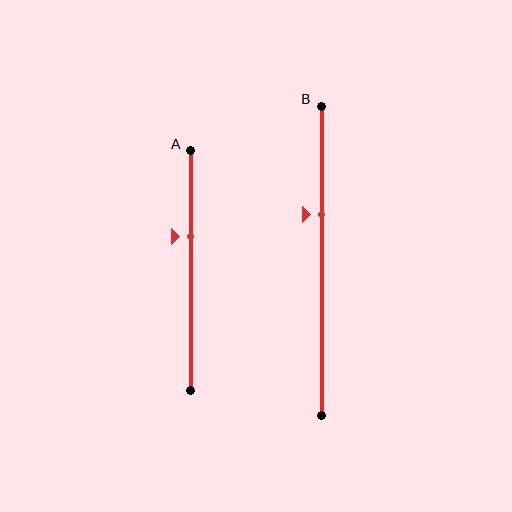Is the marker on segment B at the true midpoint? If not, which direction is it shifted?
No, the marker on segment B is shifted upward by about 15% of the segment length.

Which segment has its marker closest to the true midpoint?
Segment A has its marker closest to the true midpoint.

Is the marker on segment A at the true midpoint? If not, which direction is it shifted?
No, the marker on segment A is shifted upward by about 15% of the segment length.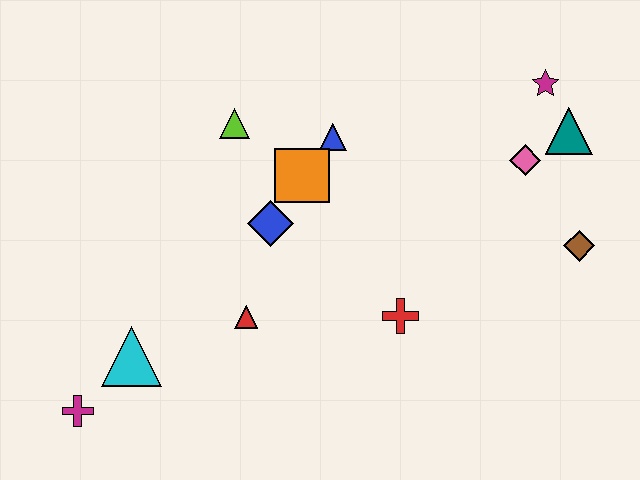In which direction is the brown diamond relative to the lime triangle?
The brown diamond is to the right of the lime triangle.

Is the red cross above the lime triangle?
No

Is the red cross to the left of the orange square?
No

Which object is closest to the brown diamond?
The pink diamond is closest to the brown diamond.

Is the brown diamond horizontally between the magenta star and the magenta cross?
No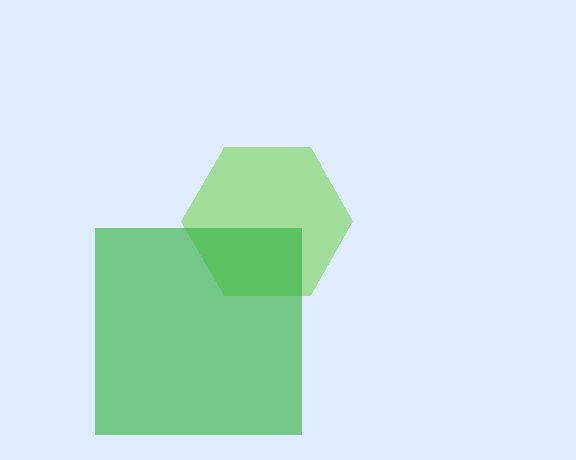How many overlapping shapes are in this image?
There are 2 overlapping shapes in the image.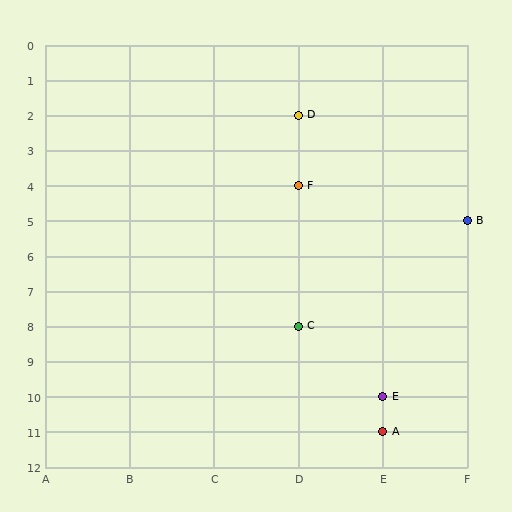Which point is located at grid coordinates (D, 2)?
Point D is at (D, 2).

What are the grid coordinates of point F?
Point F is at grid coordinates (D, 4).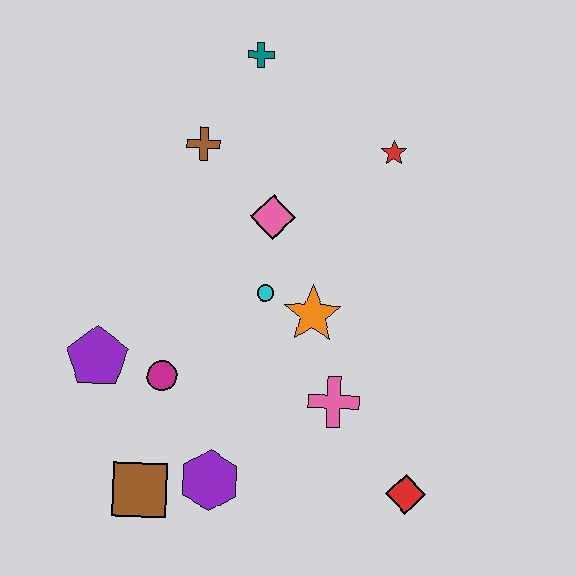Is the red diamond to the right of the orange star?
Yes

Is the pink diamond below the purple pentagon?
No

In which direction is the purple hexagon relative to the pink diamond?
The purple hexagon is below the pink diamond.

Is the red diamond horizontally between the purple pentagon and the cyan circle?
No